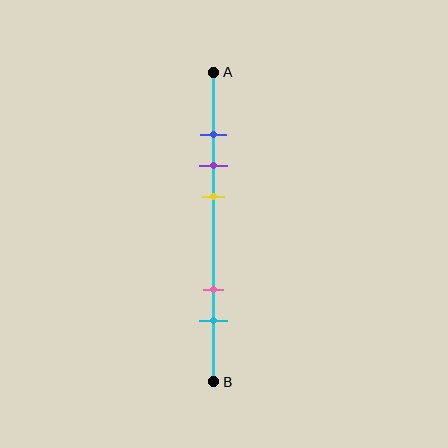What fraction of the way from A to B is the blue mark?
The blue mark is approximately 20% (0.2) of the way from A to B.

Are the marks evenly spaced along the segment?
No, the marks are not evenly spaced.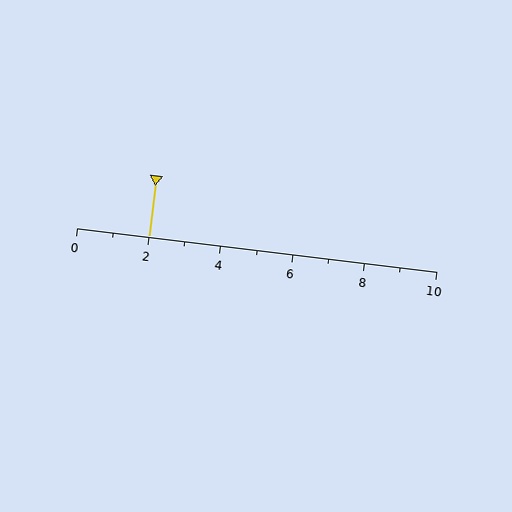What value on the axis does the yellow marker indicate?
The marker indicates approximately 2.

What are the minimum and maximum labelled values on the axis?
The axis runs from 0 to 10.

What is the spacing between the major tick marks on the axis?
The major ticks are spaced 2 apart.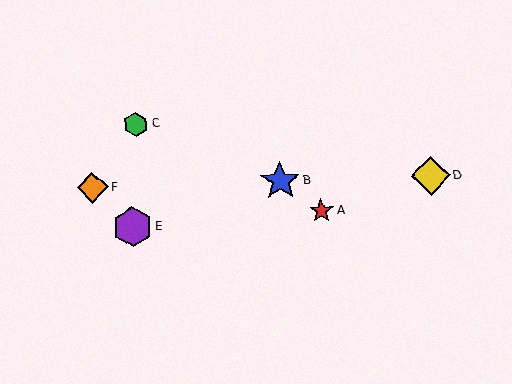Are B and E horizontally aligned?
No, B is at y≈181 and E is at y≈227.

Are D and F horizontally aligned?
Yes, both are at y≈176.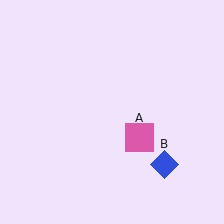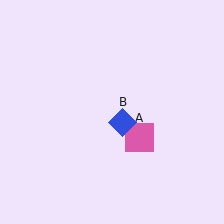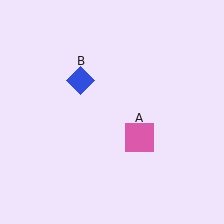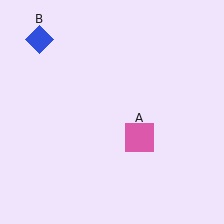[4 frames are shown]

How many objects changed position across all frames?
1 object changed position: blue diamond (object B).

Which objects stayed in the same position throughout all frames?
Pink square (object A) remained stationary.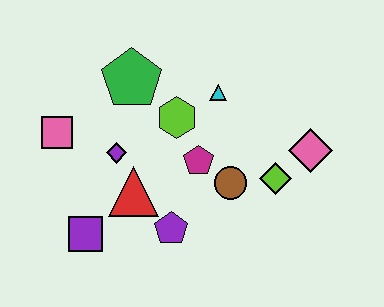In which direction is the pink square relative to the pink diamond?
The pink square is to the left of the pink diamond.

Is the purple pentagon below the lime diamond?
Yes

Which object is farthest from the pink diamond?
The pink square is farthest from the pink diamond.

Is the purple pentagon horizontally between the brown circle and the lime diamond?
No